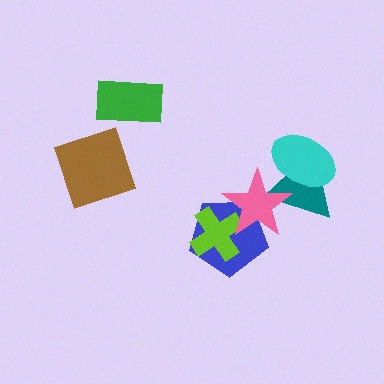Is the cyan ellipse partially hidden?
Yes, it is partially covered by another shape.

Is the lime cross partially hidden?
Yes, it is partially covered by another shape.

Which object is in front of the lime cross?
The pink star is in front of the lime cross.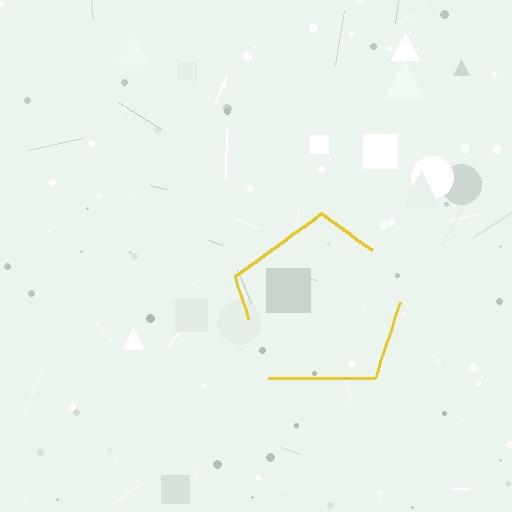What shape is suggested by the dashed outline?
The dashed outline suggests a pentagon.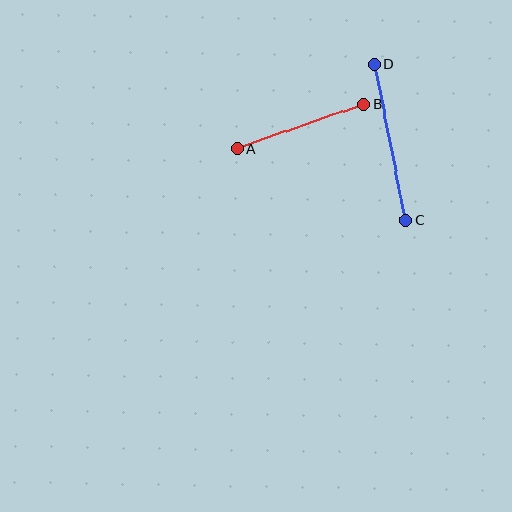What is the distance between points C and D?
The distance is approximately 159 pixels.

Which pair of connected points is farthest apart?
Points C and D are farthest apart.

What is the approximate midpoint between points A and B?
The midpoint is at approximately (300, 126) pixels.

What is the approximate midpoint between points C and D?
The midpoint is at approximately (390, 142) pixels.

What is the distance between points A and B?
The distance is approximately 133 pixels.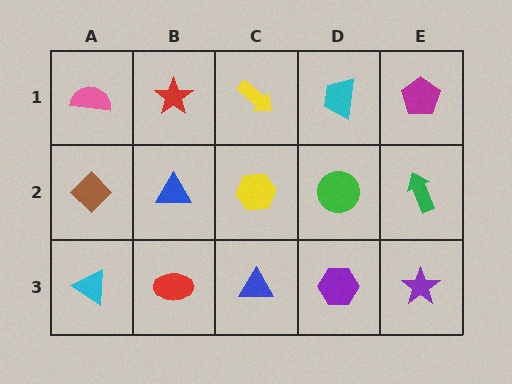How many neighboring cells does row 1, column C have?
3.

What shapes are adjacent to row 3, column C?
A yellow hexagon (row 2, column C), a red ellipse (row 3, column B), a purple hexagon (row 3, column D).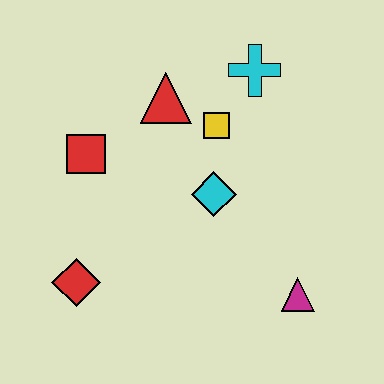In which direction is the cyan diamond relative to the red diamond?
The cyan diamond is to the right of the red diamond.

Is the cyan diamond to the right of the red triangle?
Yes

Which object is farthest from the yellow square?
The red diamond is farthest from the yellow square.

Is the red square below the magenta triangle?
No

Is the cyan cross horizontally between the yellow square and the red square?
No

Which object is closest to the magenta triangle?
The cyan diamond is closest to the magenta triangle.